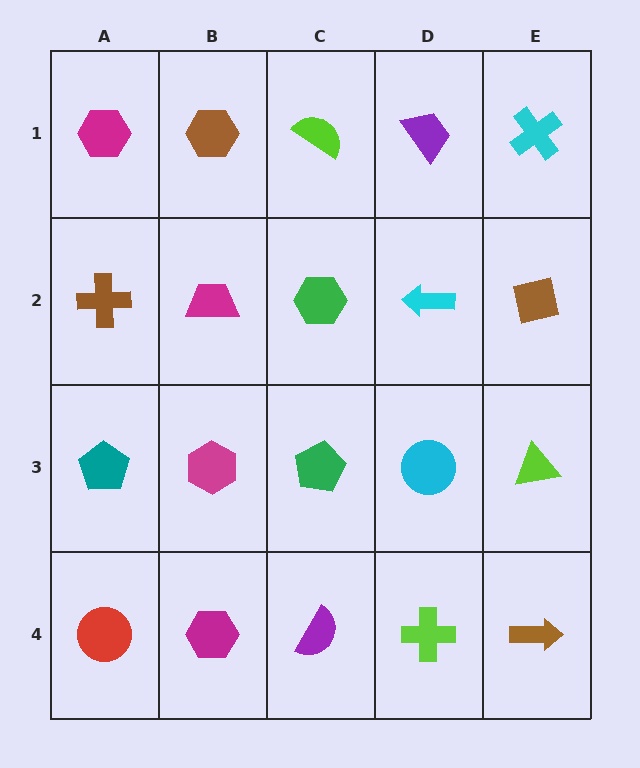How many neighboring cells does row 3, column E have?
3.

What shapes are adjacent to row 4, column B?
A magenta hexagon (row 3, column B), a red circle (row 4, column A), a purple semicircle (row 4, column C).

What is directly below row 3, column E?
A brown arrow.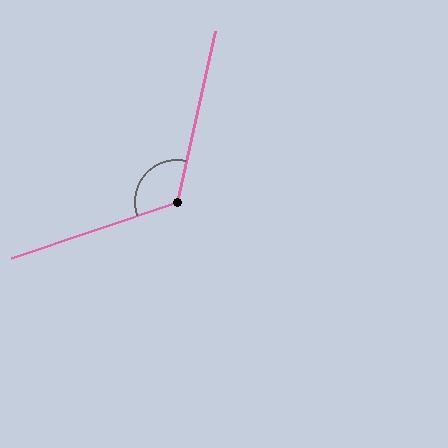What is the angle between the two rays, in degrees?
Approximately 121 degrees.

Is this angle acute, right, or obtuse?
It is obtuse.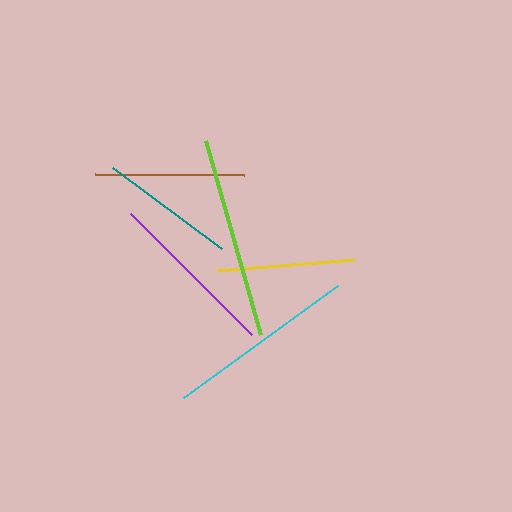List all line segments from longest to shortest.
From longest to shortest: lime, cyan, purple, brown, yellow, teal.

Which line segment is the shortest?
The teal line is the shortest at approximately 136 pixels.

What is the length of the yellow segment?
The yellow segment is approximately 137 pixels long.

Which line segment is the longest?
The lime line is the longest at approximately 201 pixels.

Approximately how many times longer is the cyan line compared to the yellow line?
The cyan line is approximately 1.4 times the length of the yellow line.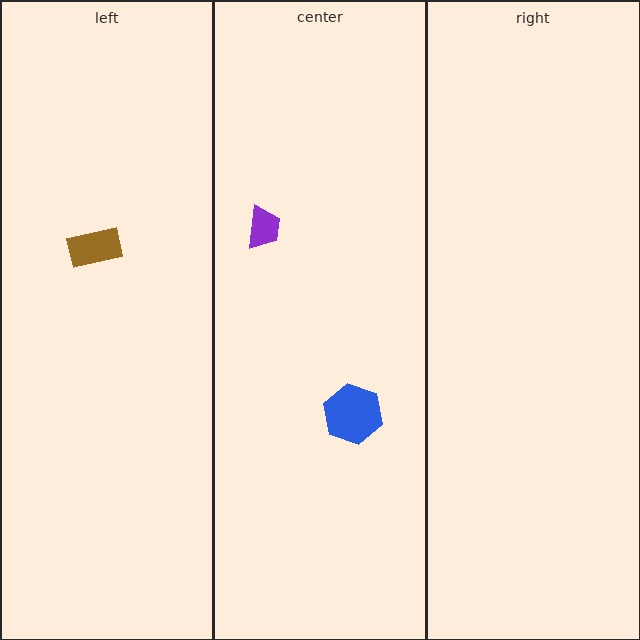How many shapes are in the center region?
2.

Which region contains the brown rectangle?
The left region.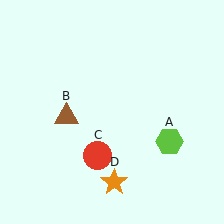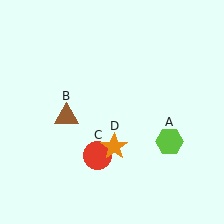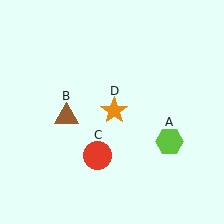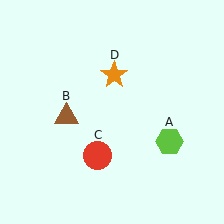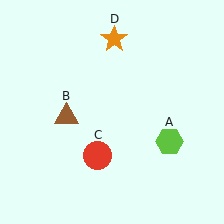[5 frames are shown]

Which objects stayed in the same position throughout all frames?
Lime hexagon (object A) and brown triangle (object B) and red circle (object C) remained stationary.